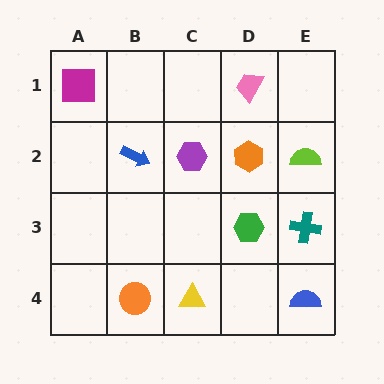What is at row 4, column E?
A blue semicircle.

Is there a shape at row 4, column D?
No, that cell is empty.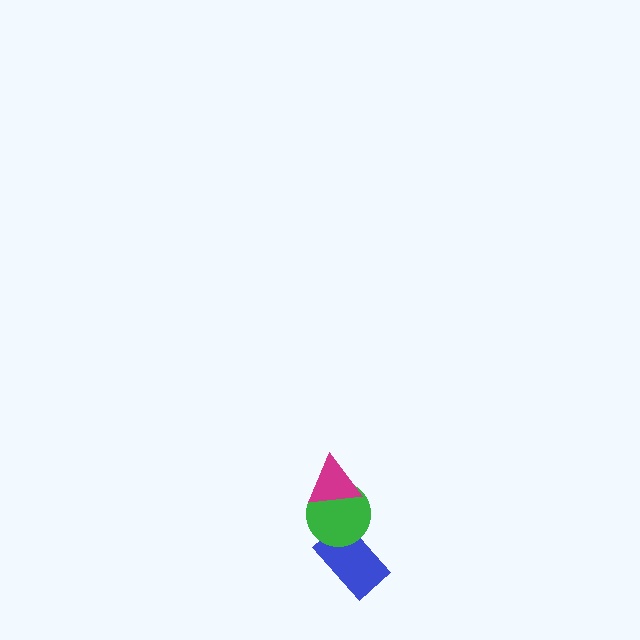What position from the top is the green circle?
The green circle is 2nd from the top.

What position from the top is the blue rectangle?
The blue rectangle is 3rd from the top.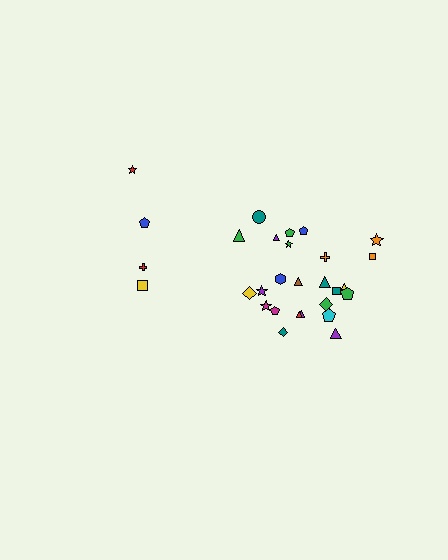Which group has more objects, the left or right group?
The right group.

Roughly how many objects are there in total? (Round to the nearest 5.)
Roughly 30 objects in total.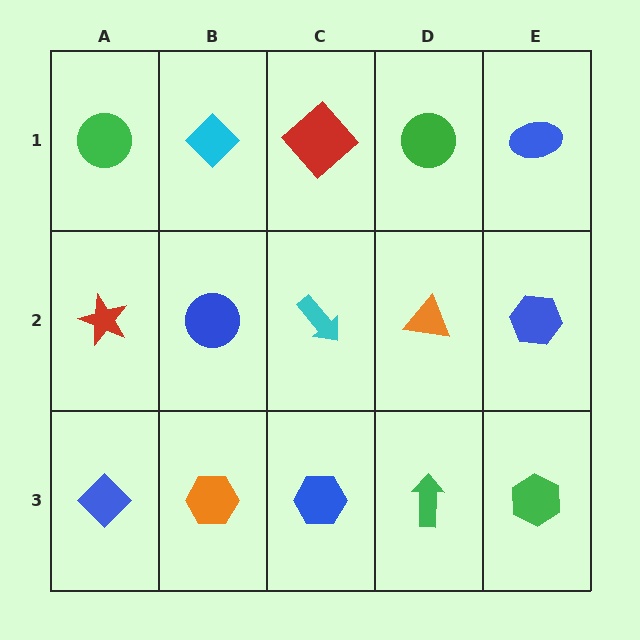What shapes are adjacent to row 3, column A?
A red star (row 2, column A), an orange hexagon (row 3, column B).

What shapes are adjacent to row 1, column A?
A red star (row 2, column A), a cyan diamond (row 1, column B).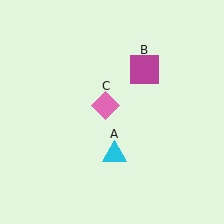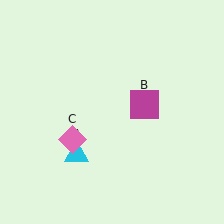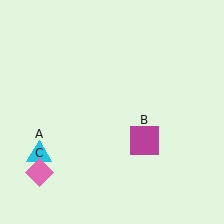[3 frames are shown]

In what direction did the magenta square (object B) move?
The magenta square (object B) moved down.